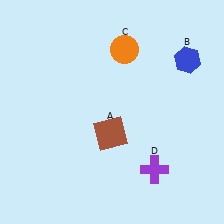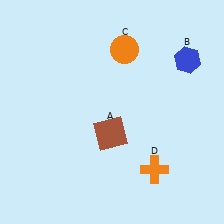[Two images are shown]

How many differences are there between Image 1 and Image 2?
There is 1 difference between the two images.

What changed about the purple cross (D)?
In Image 1, D is purple. In Image 2, it changed to orange.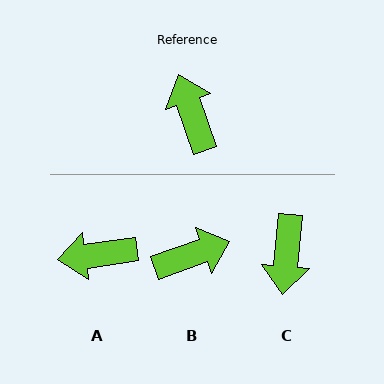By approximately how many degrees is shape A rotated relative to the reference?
Approximately 79 degrees counter-clockwise.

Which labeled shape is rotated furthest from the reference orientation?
C, about 155 degrees away.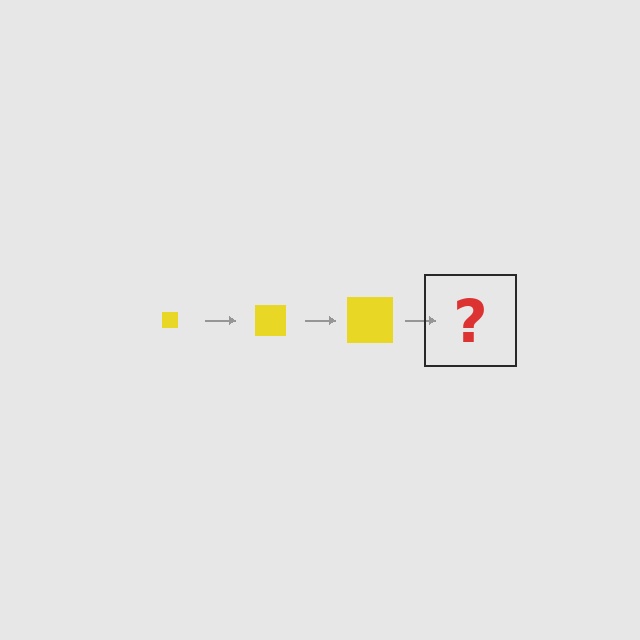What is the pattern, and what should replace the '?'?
The pattern is that the square gets progressively larger each step. The '?' should be a yellow square, larger than the previous one.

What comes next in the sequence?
The next element should be a yellow square, larger than the previous one.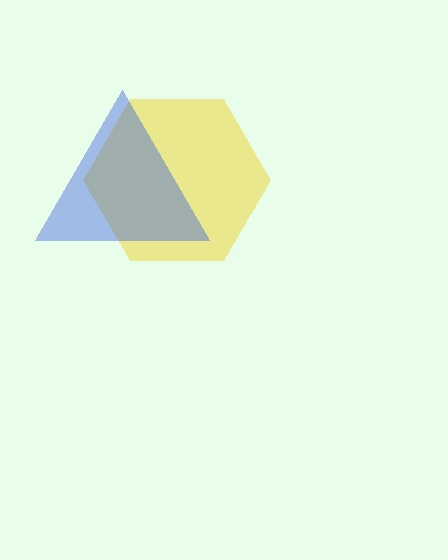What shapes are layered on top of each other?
The layered shapes are: a yellow hexagon, a blue triangle.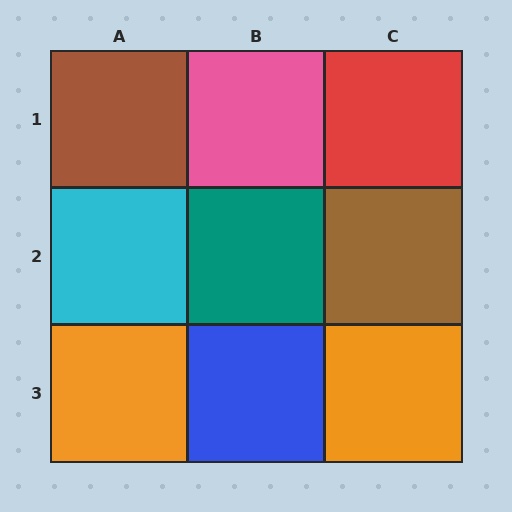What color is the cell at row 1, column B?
Pink.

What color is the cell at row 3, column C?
Orange.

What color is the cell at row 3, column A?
Orange.